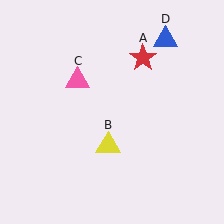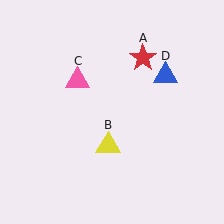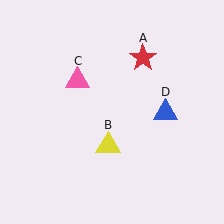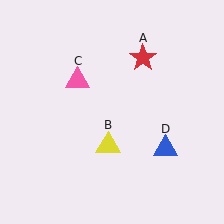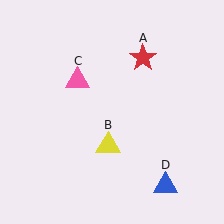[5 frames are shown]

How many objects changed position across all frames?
1 object changed position: blue triangle (object D).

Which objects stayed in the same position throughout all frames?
Red star (object A) and yellow triangle (object B) and pink triangle (object C) remained stationary.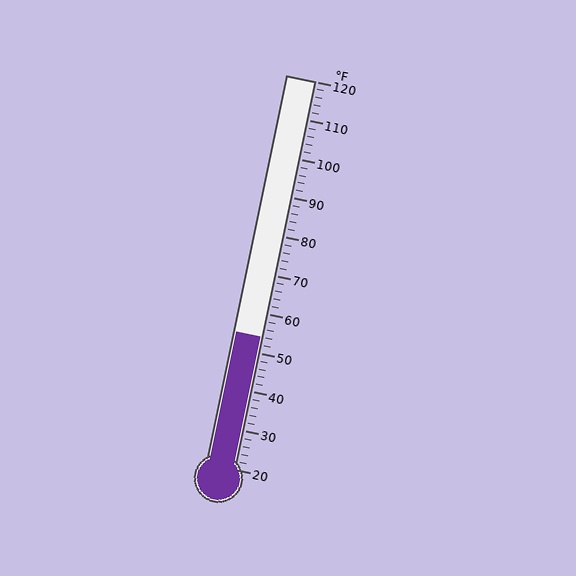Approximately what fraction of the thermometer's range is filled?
The thermometer is filled to approximately 35% of its range.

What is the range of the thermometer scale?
The thermometer scale ranges from 20°F to 120°F.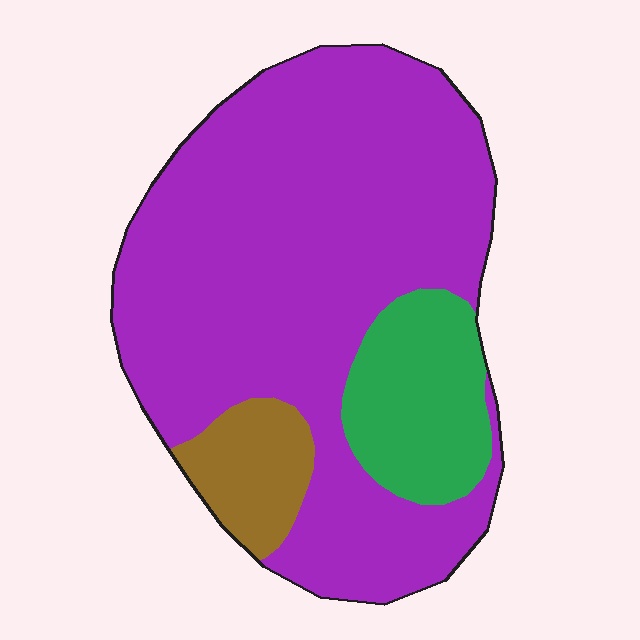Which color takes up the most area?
Purple, at roughly 75%.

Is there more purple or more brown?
Purple.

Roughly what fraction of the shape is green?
Green takes up less than a quarter of the shape.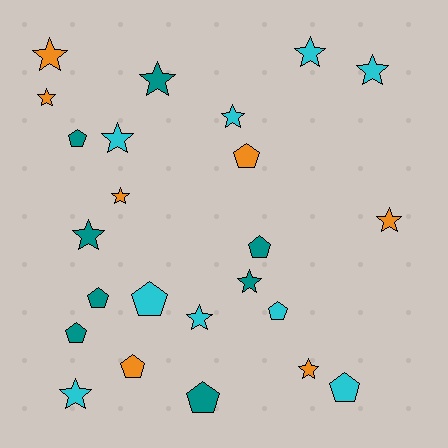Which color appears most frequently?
Cyan, with 9 objects.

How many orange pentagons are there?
There are 2 orange pentagons.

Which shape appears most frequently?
Star, with 14 objects.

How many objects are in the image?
There are 24 objects.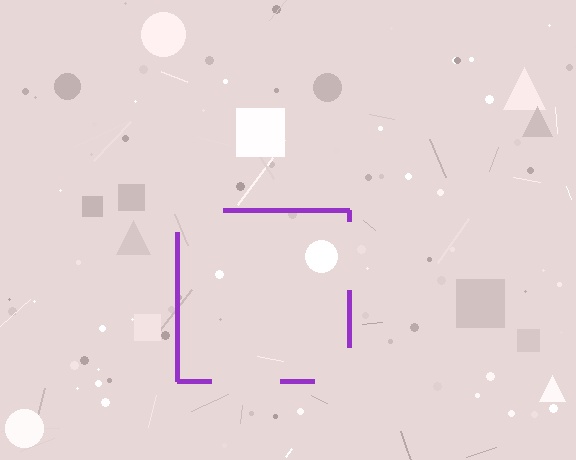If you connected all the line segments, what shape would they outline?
They would outline a square.